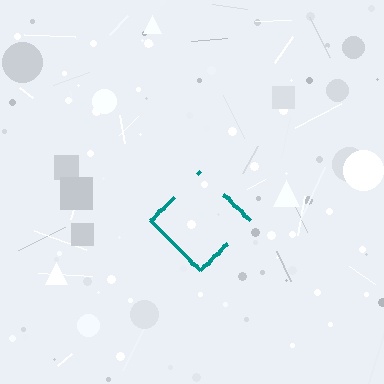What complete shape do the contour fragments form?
The contour fragments form a diamond.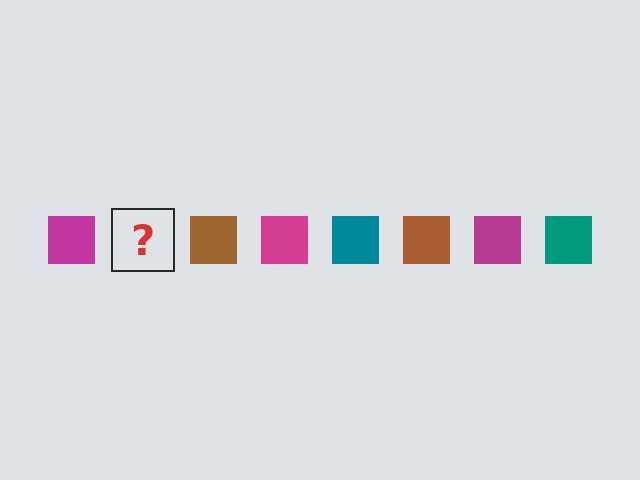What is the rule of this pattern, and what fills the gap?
The rule is that the pattern cycles through magenta, teal, brown squares. The gap should be filled with a teal square.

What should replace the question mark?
The question mark should be replaced with a teal square.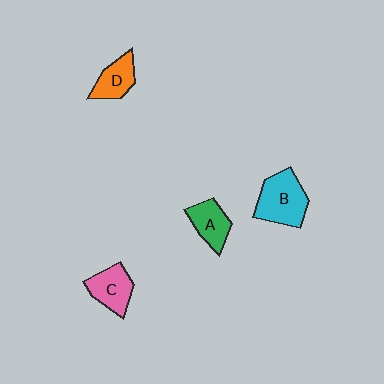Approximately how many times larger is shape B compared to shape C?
Approximately 1.4 times.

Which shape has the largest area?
Shape B (cyan).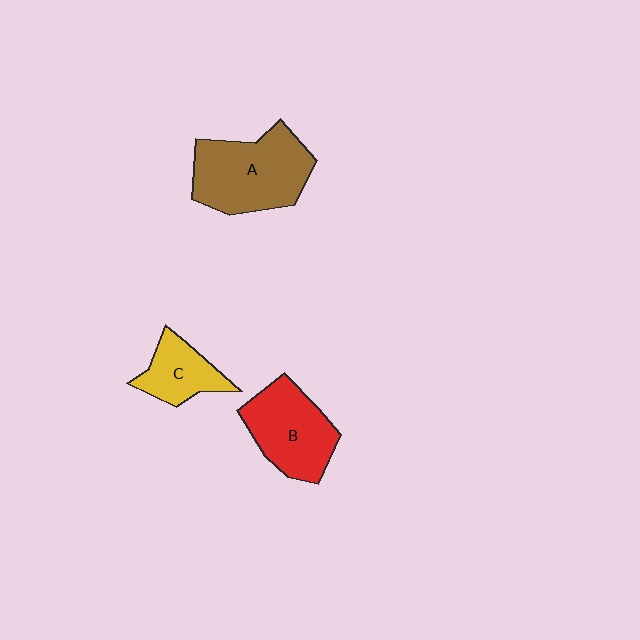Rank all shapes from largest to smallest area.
From largest to smallest: A (brown), B (red), C (yellow).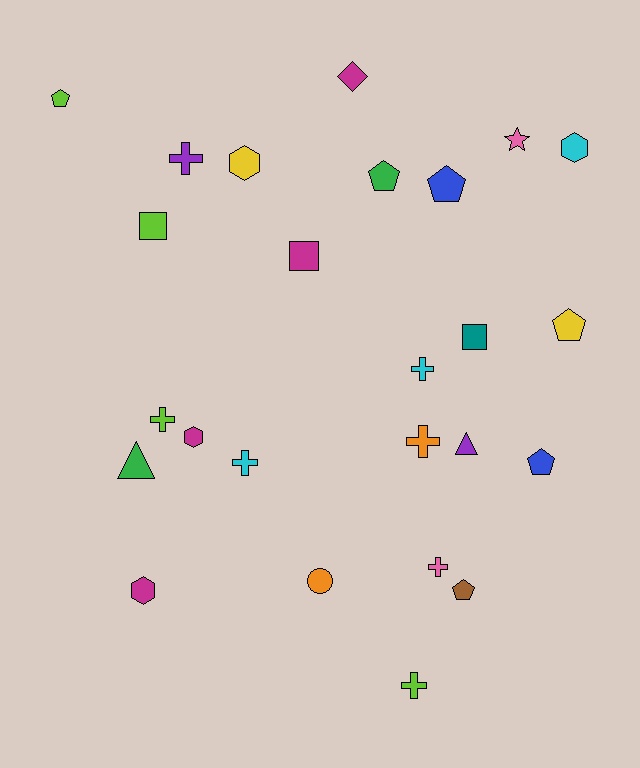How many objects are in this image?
There are 25 objects.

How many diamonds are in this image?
There is 1 diamond.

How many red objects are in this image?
There are no red objects.